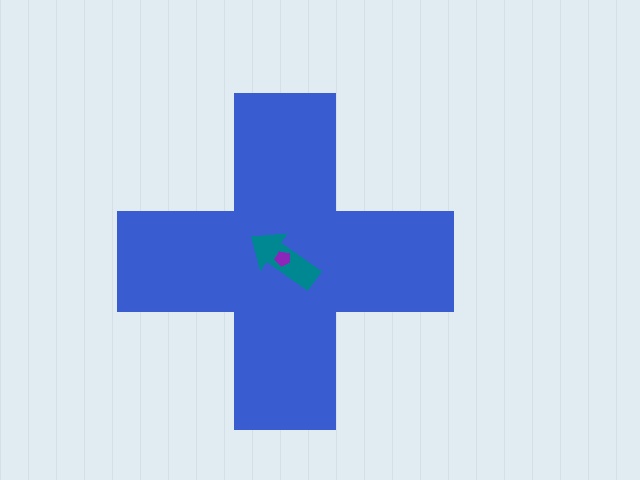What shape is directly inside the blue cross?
The teal arrow.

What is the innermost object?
The purple pentagon.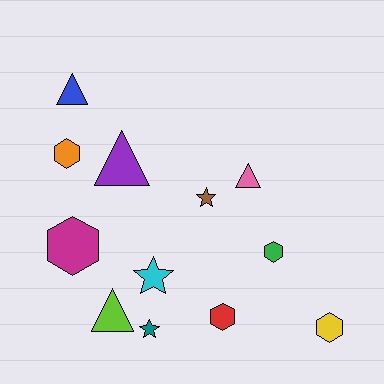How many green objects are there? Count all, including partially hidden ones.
There is 1 green object.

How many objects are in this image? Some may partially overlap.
There are 12 objects.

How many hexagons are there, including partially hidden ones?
There are 5 hexagons.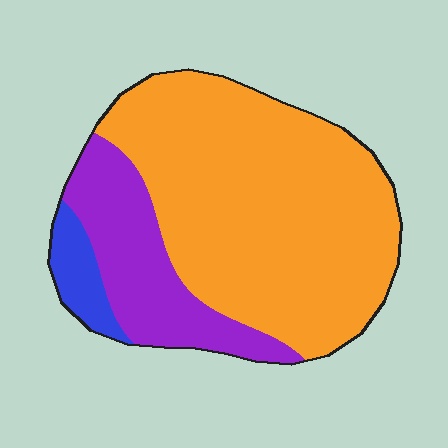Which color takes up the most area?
Orange, at roughly 70%.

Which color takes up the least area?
Blue, at roughly 5%.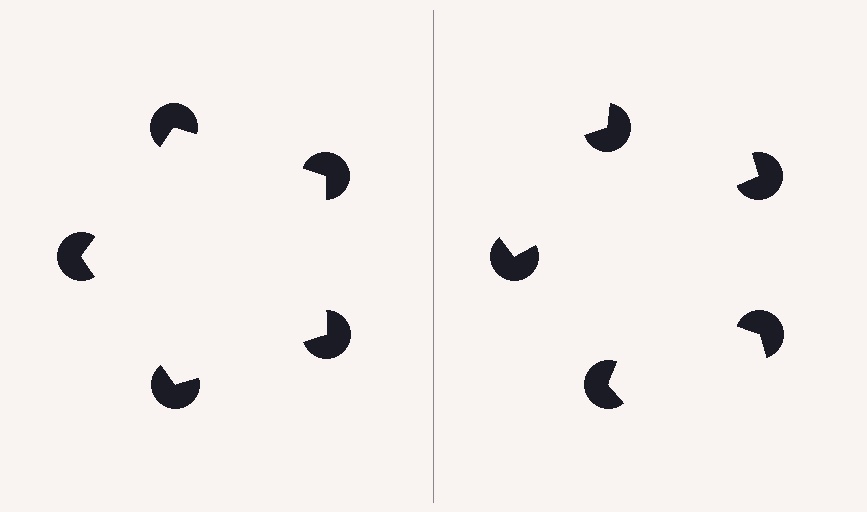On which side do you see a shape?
An illusory pentagon appears on the left side. On the right side the wedge cuts are rotated, so no coherent shape forms.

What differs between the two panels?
The pac-man discs are positioned identically on both sides; only the wedge orientations differ. On the left they align to a pentagon; on the right they are misaligned.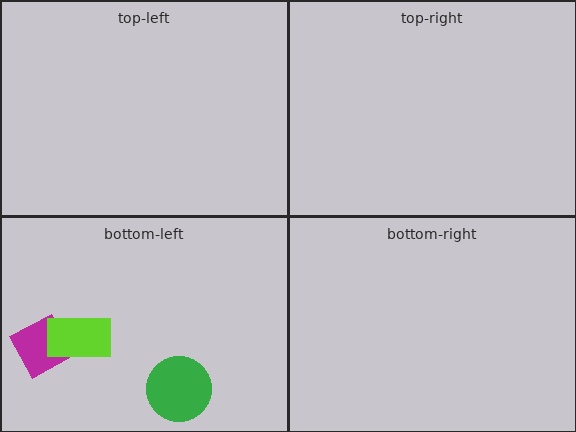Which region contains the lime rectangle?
The bottom-left region.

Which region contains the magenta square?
The bottom-left region.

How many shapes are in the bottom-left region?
3.